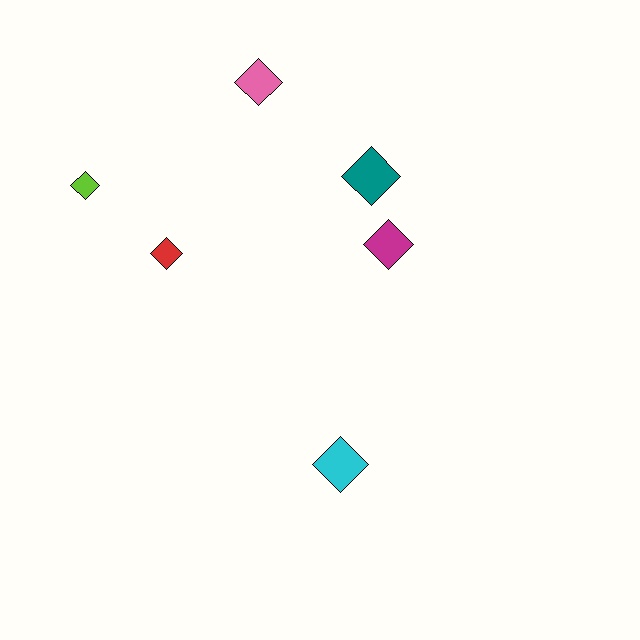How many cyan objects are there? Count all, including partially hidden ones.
There is 1 cyan object.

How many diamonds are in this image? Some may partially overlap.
There are 6 diamonds.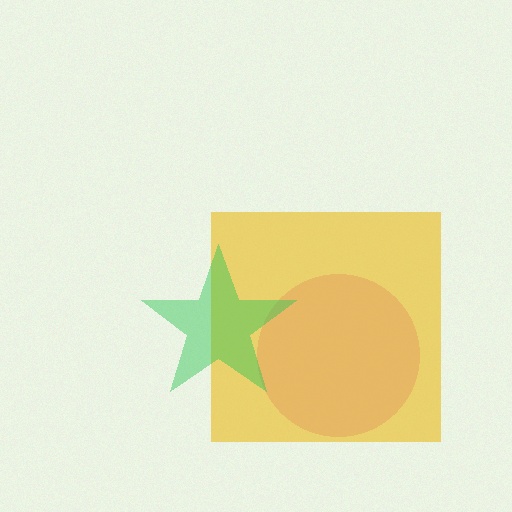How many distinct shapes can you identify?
There are 3 distinct shapes: a pink circle, a yellow square, a green star.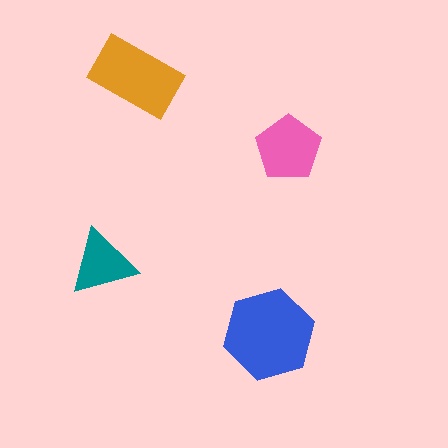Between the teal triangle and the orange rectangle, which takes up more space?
The orange rectangle.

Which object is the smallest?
The teal triangle.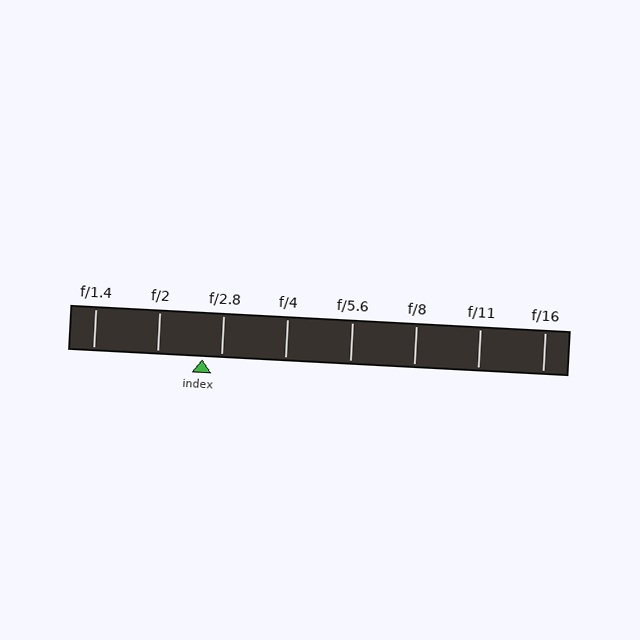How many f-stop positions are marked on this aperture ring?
There are 8 f-stop positions marked.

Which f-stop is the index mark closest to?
The index mark is closest to f/2.8.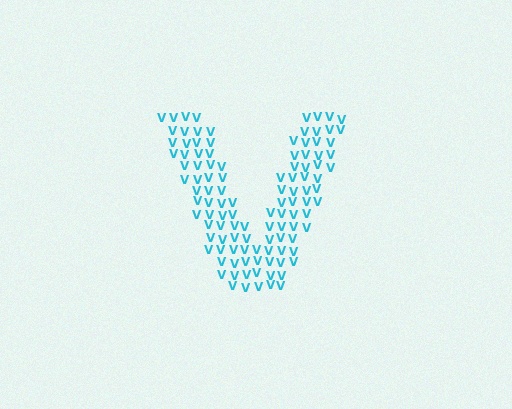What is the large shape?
The large shape is the letter V.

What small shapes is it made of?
It is made of small letter V's.